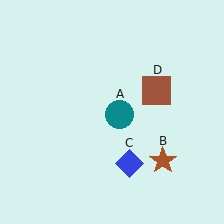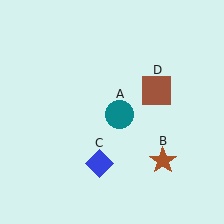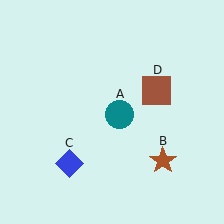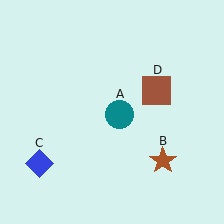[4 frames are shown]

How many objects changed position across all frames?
1 object changed position: blue diamond (object C).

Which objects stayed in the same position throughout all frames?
Teal circle (object A) and brown star (object B) and brown square (object D) remained stationary.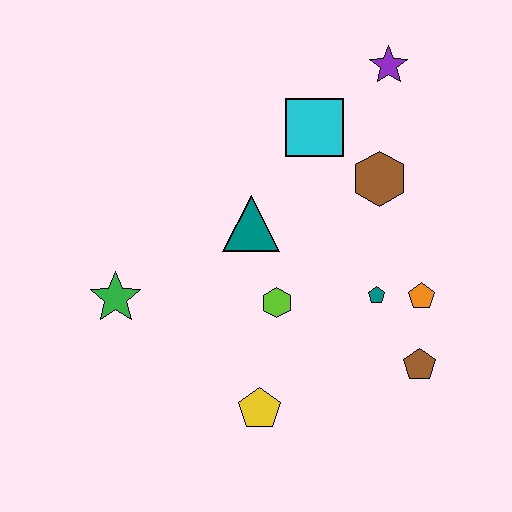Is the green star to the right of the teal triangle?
No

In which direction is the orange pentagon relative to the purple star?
The orange pentagon is below the purple star.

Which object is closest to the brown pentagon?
The orange pentagon is closest to the brown pentagon.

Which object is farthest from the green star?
The purple star is farthest from the green star.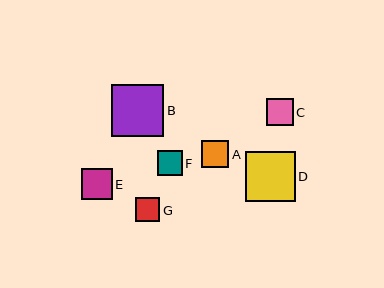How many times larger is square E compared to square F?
Square E is approximately 1.3 times the size of square F.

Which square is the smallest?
Square G is the smallest with a size of approximately 24 pixels.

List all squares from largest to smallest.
From largest to smallest: B, D, E, A, C, F, G.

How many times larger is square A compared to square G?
Square A is approximately 1.1 times the size of square G.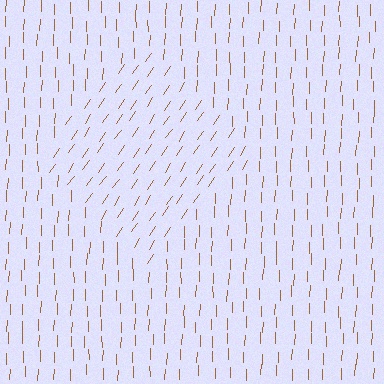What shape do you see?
I see a diamond.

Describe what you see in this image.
The image is filled with small brown line segments. A diamond region in the image has lines oriented differently from the surrounding lines, creating a visible texture boundary.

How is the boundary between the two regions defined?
The boundary is defined purely by a change in line orientation (approximately 32 degrees difference). All lines are the same color and thickness.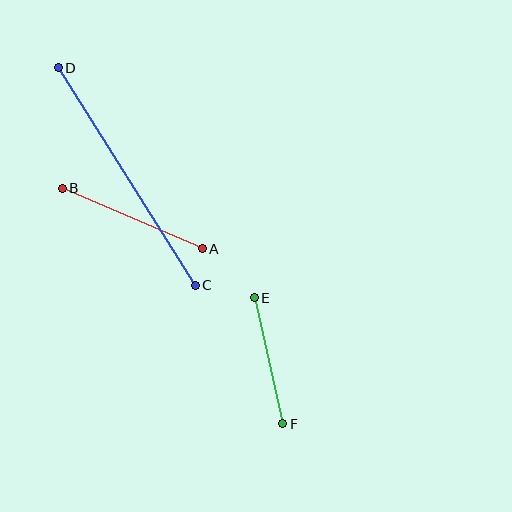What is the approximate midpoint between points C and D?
The midpoint is at approximately (127, 176) pixels.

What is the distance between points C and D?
The distance is approximately 257 pixels.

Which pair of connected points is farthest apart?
Points C and D are farthest apart.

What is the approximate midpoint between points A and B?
The midpoint is at approximately (132, 218) pixels.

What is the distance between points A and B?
The distance is approximately 153 pixels.